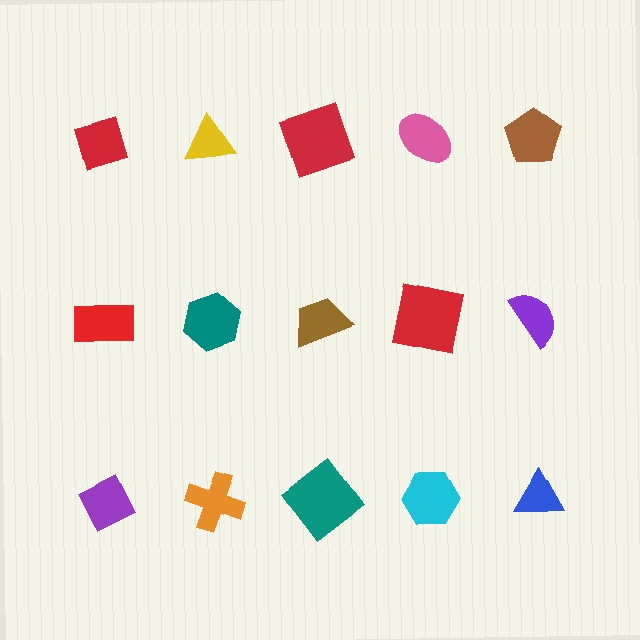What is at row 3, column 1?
A purple diamond.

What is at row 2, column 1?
A red rectangle.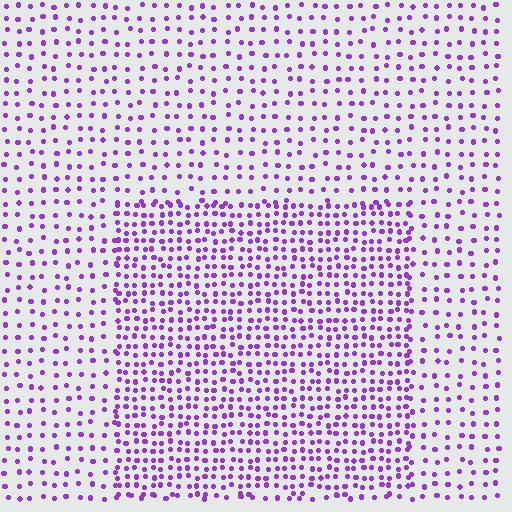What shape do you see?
I see a rectangle.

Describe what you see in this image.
The image contains small purple elements arranged at two different densities. A rectangle-shaped region is visible where the elements are more densely packed than the surrounding area.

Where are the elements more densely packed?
The elements are more densely packed inside the rectangle boundary.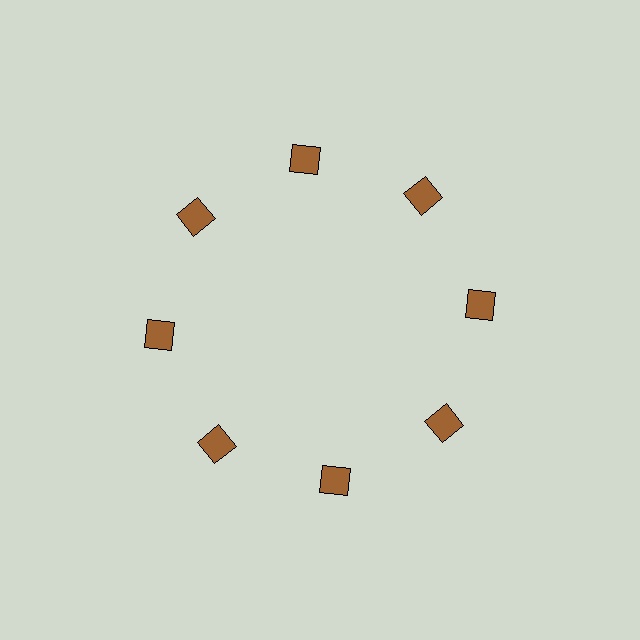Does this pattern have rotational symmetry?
Yes, this pattern has 8-fold rotational symmetry. It looks the same after rotating 45 degrees around the center.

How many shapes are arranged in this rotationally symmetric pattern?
There are 8 shapes, arranged in 8 groups of 1.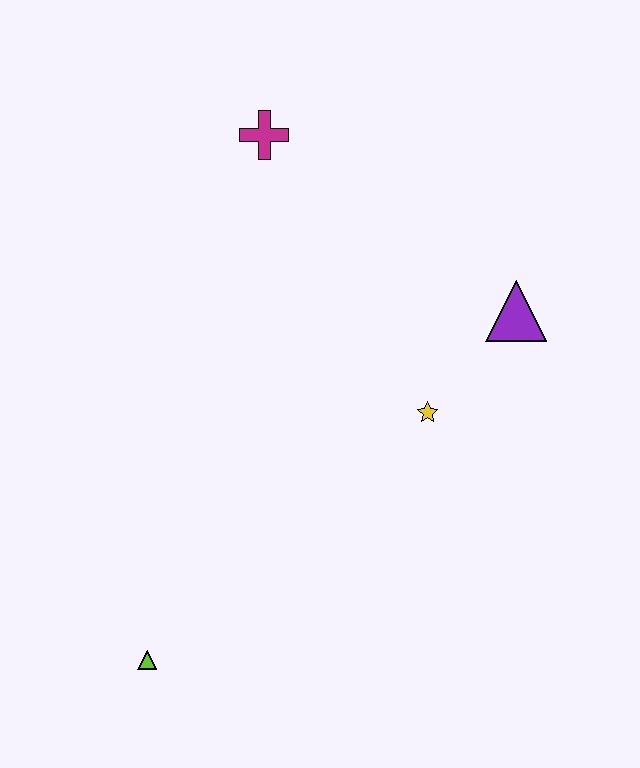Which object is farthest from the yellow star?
The lime triangle is farthest from the yellow star.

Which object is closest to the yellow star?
The purple triangle is closest to the yellow star.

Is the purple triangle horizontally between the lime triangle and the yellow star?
No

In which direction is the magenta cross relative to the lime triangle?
The magenta cross is above the lime triangle.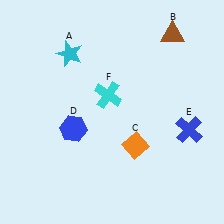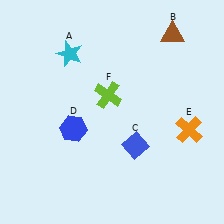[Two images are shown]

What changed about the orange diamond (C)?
In Image 1, C is orange. In Image 2, it changed to blue.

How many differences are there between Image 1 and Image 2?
There are 3 differences between the two images.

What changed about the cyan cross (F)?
In Image 1, F is cyan. In Image 2, it changed to lime.